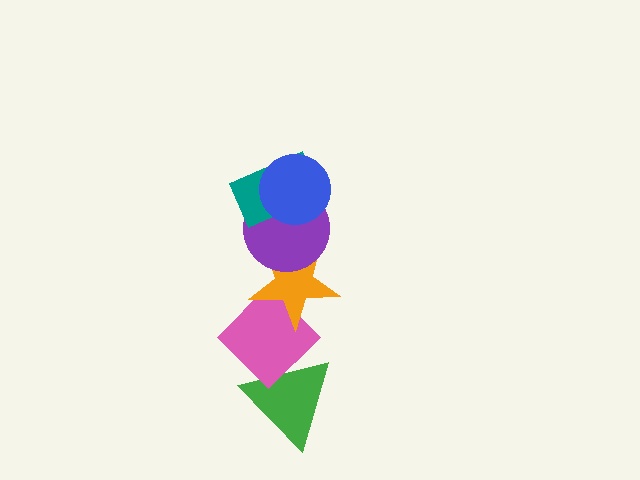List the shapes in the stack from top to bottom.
From top to bottom: the blue circle, the teal rectangle, the purple circle, the orange star, the pink diamond, the green triangle.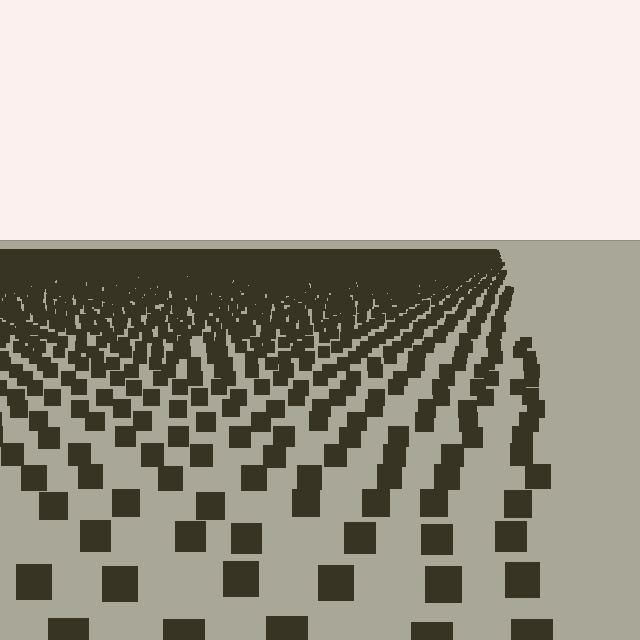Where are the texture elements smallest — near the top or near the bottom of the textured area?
Near the top.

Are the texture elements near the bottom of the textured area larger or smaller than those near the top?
Larger. Near the bottom, elements are closer to the viewer and appear at a bigger on-screen size.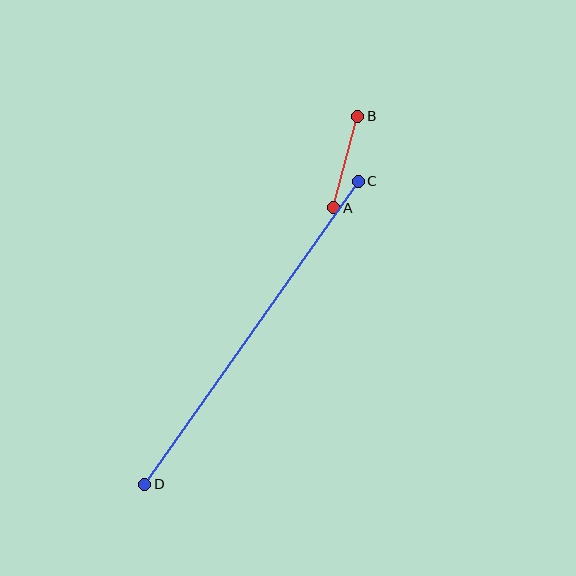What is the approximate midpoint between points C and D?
The midpoint is at approximately (251, 333) pixels.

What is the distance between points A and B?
The distance is approximately 94 pixels.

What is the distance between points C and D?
The distance is approximately 371 pixels.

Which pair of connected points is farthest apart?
Points C and D are farthest apart.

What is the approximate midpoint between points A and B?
The midpoint is at approximately (346, 162) pixels.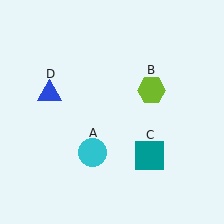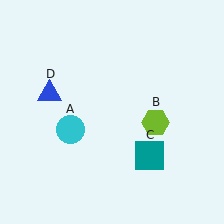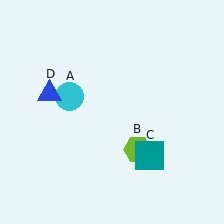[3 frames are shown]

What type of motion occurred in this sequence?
The cyan circle (object A), lime hexagon (object B) rotated clockwise around the center of the scene.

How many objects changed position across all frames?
2 objects changed position: cyan circle (object A), lime hexagon (object B).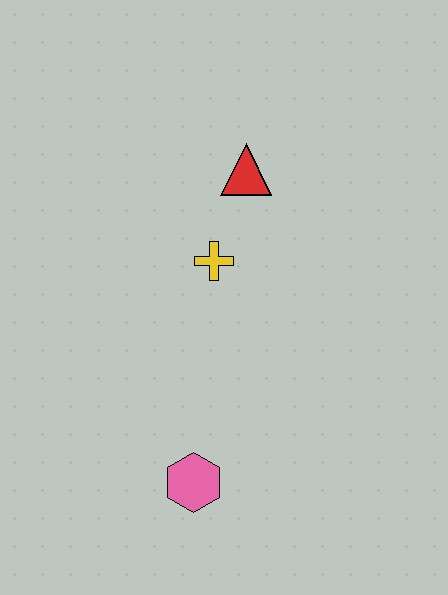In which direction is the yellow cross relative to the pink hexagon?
The yellow cross is above the pink hexagon.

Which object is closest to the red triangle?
The yellow cross is closest to the red triangle.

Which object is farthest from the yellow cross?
The pink hexagon is farthest from the yellow cross.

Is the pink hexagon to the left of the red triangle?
Yes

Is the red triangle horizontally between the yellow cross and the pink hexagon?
No